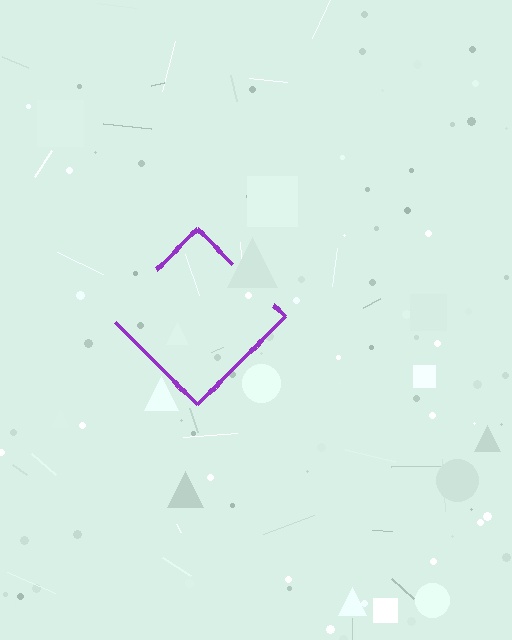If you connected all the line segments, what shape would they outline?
They would outline a diamond.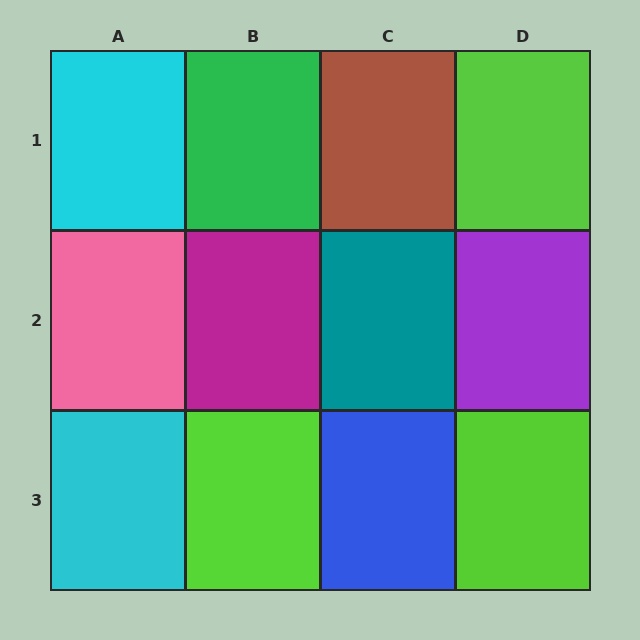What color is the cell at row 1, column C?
Brown.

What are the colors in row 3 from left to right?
Cyan, lime, blue, lime.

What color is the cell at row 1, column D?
Lime.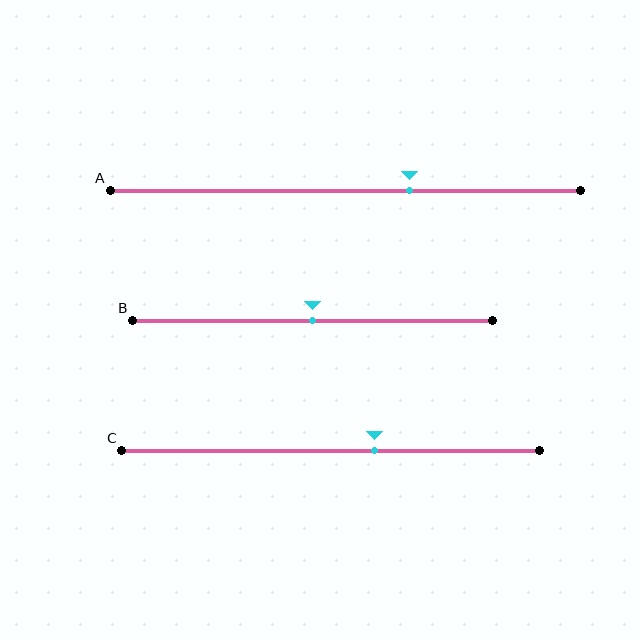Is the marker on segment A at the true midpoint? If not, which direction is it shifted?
No, the marker on segment A is shifted to the right by about 14% of the segment length.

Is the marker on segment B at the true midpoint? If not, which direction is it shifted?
Yes, the marker on segment B is at the true midpoint.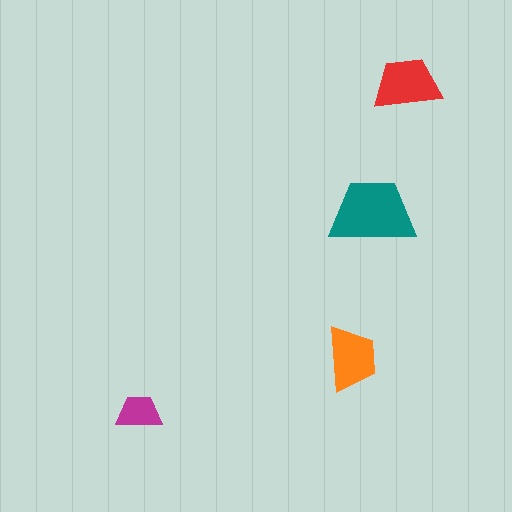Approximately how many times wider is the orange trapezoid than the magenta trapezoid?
About 1.5 times wider.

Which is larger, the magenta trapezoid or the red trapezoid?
The red one.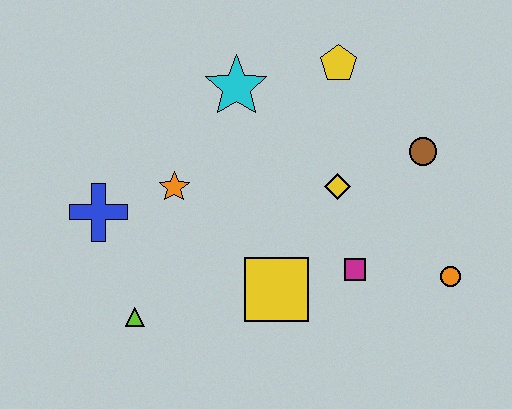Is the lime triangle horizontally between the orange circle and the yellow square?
No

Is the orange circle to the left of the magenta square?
No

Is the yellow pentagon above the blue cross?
Yes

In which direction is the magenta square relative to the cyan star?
The magenta square is below the cyan star.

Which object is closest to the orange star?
The blue cross is closest to the orange star.